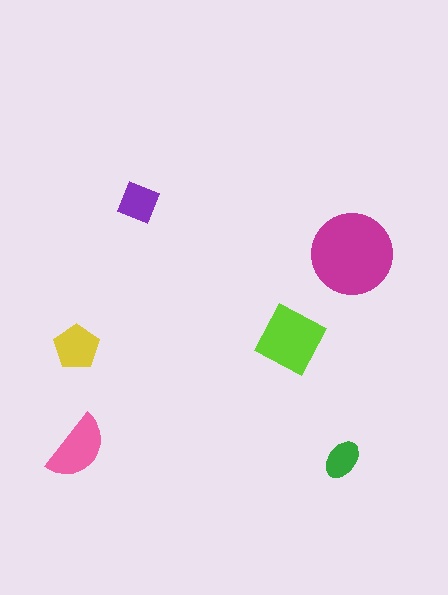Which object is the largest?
The magenta circle.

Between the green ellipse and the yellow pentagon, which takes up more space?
The yellow pentagon.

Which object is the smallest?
The green ellipse.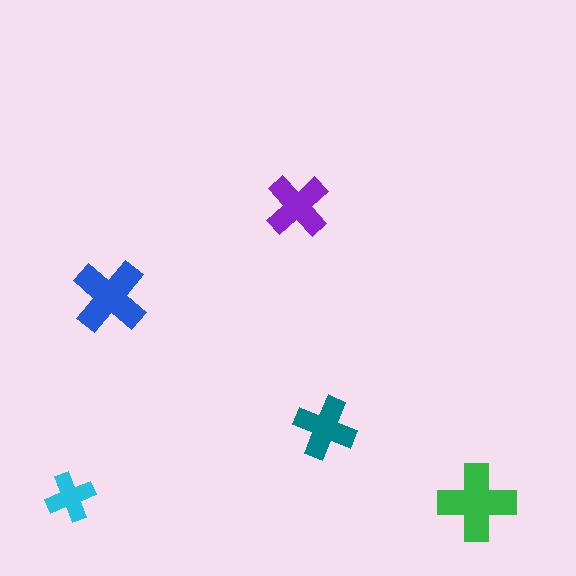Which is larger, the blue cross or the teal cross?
The blue one.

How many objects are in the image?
There are 5 objects in the image.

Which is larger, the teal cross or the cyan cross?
The teal one.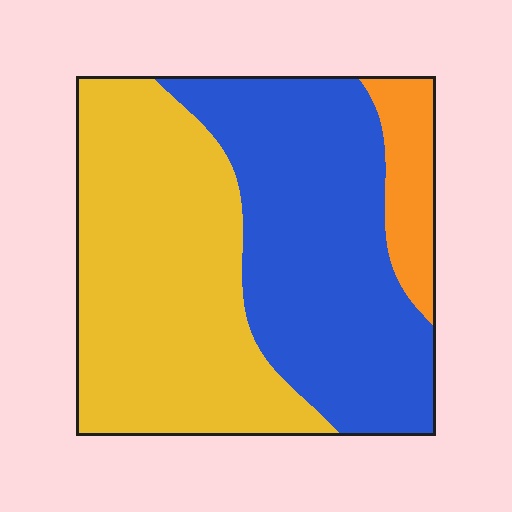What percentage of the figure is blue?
Blue takes up about two fifths (2/5) of the figure.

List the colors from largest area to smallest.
From largest to smallest: yellow, blue, orange.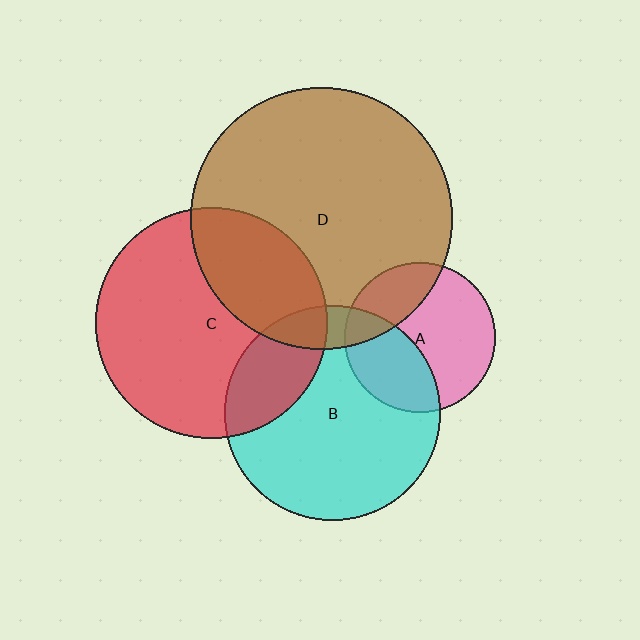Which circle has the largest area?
Circle D (brown).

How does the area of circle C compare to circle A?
Approximately 2.4 times.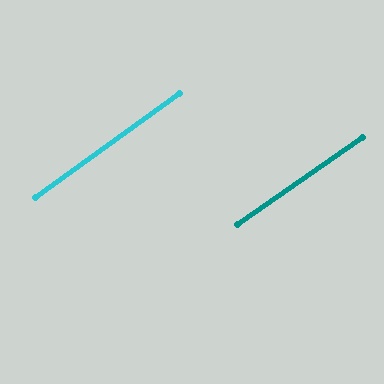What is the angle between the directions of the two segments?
Approximately 1 degree.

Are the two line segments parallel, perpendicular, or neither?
Parallel — their directions differ by only 1.0°.